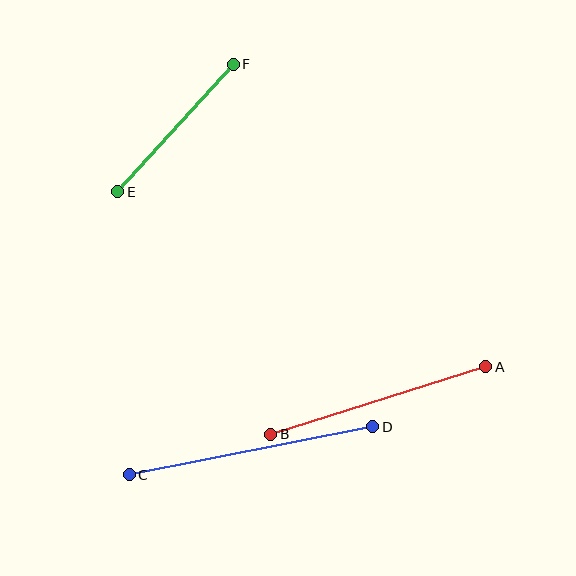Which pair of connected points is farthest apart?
Points C and D are farthest apart.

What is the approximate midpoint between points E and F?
The midpoint is at approximately (176, 128) pixels.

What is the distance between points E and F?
The distance is approximately 172 pixels.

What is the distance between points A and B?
The distance is approximately 225 pixels.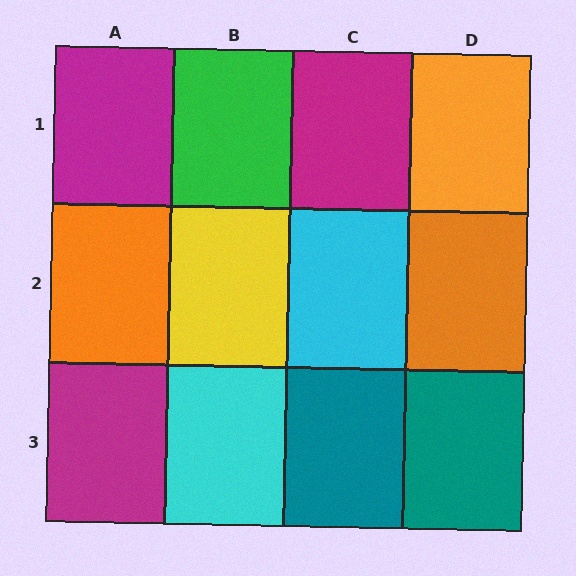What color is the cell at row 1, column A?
Magenta.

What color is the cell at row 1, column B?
Green.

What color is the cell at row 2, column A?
Orange.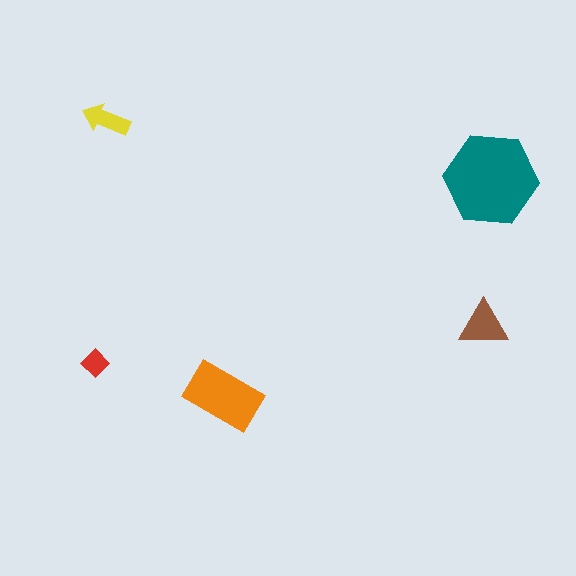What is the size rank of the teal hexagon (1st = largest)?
1st.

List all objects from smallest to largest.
The red diamond, the yellow arrow, the brown triangle, the orange rectangle, the teal hexagon.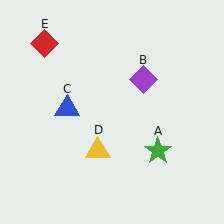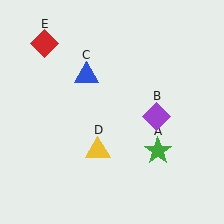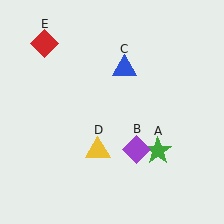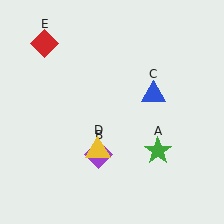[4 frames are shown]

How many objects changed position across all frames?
2 objects changed position: purple diamond (object B), blue triangle (object C).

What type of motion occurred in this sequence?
The purple diamond (object B), blue triangle (object C) rotated clockwise around the center of the scene.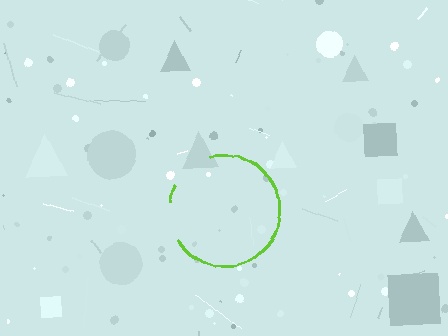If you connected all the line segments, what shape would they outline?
They would outline a circle.